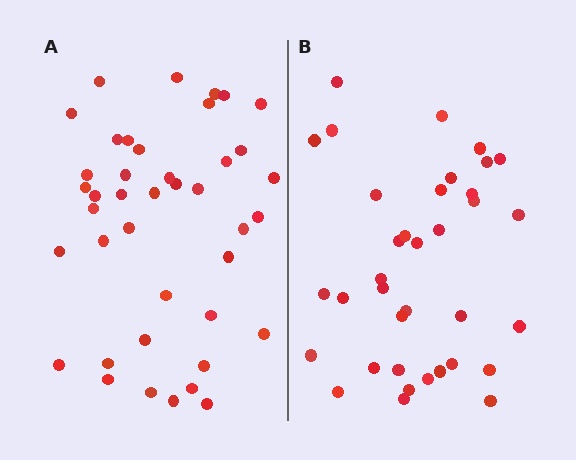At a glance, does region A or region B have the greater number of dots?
Region A (the left region) has more dots.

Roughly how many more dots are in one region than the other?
Region A has about 5 more dots than region B.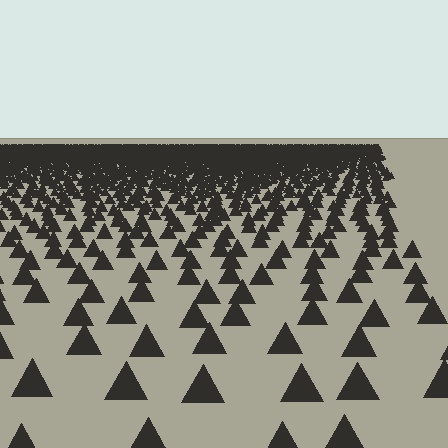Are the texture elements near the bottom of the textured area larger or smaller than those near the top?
Larger. Near the bottom, elements are closer to the viewer and appear at a bigger on-screen size.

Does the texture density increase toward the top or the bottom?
Density increases toward the top.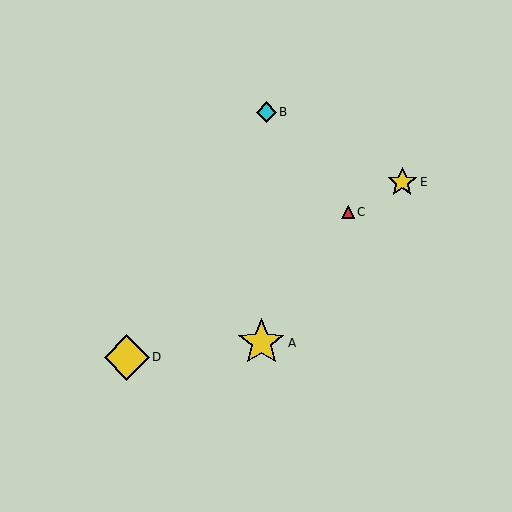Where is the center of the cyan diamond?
The center of the cyan diamond is at (266, 112).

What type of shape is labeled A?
Shape A is a yellow star.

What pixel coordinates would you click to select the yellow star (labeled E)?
Click at (402, 182) to select the yellow star E.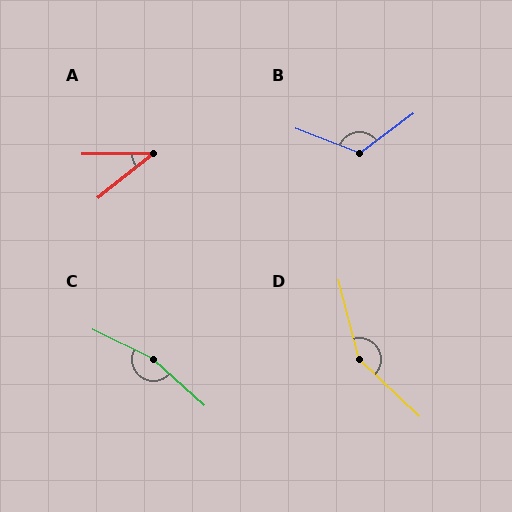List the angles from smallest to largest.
A (38°), B (122°), D (148°), C (164°).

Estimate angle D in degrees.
Approximately 148 degrees.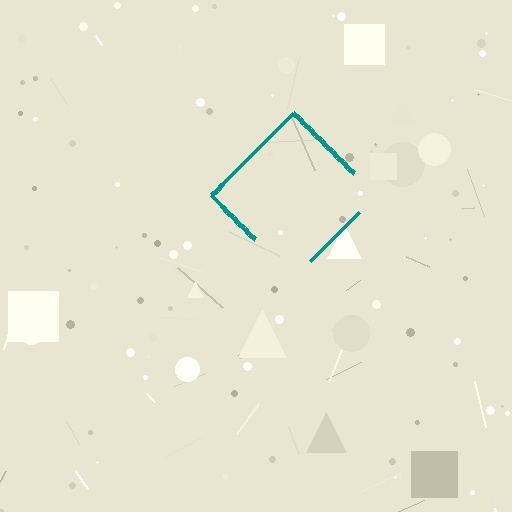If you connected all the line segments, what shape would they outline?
They would outline a diamond.